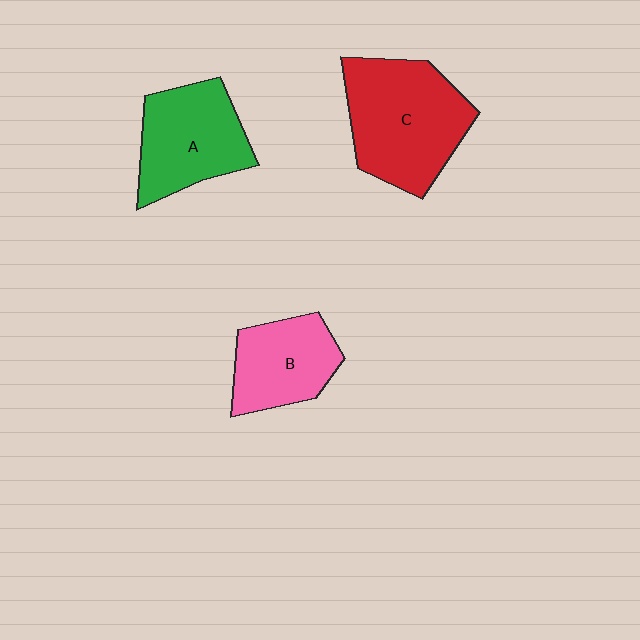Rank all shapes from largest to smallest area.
From largest to smallest: C (red), A (green), B (pink).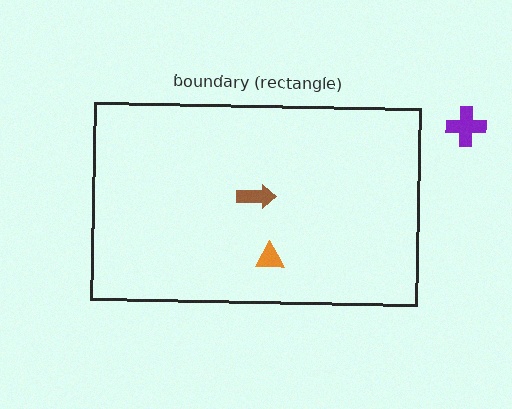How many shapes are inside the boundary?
2 inside, 1 outside.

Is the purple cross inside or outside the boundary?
Outside.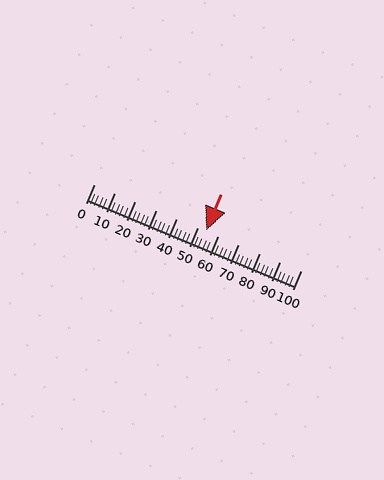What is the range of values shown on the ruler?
The ruler shows values from 0 to 100.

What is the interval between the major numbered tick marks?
The major tick marks are spaced 10 units apart.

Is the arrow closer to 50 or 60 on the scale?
The arrow is closer to 50.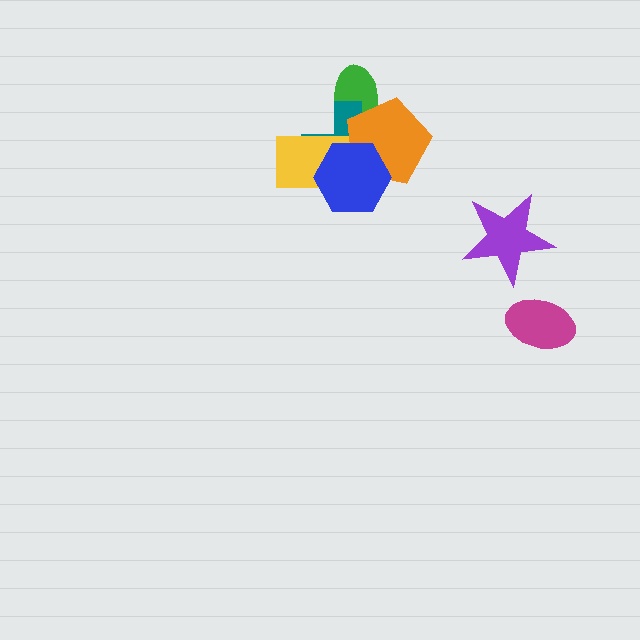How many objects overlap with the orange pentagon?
4 objects overlap with the orange pentagon.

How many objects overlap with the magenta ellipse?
0 objects overlap with the magenta ellipse.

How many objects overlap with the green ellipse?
2 objects overlap with the green ellipse.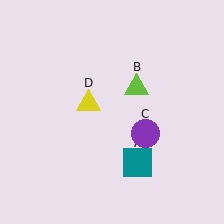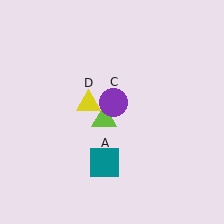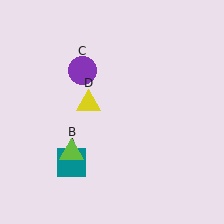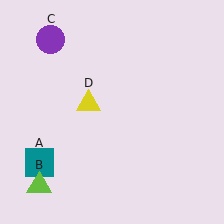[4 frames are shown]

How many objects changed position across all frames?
3 objects changed position: teal square (object A), lime triangle (object B), purple circle (object C).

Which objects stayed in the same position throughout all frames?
Yellow triangle (object D) remained stationary.